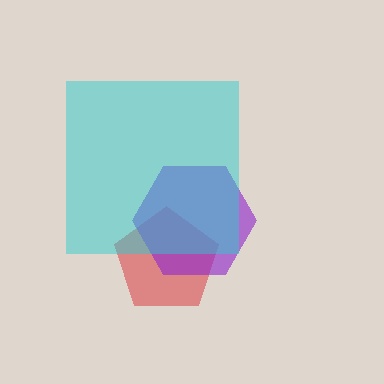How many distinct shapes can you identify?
There are 3 distinct shapes: a red pentagon, a purple hexagon, a cyan square.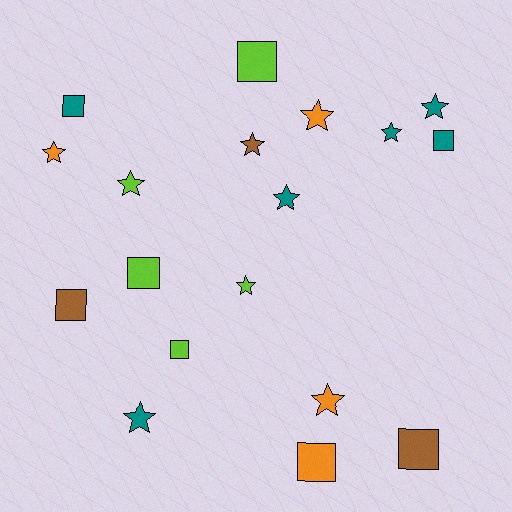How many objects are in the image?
There are 18 objects.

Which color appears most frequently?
Teal, with 6 objects.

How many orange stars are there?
There are 3 orange stars.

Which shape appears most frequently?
Star, with 10 objects.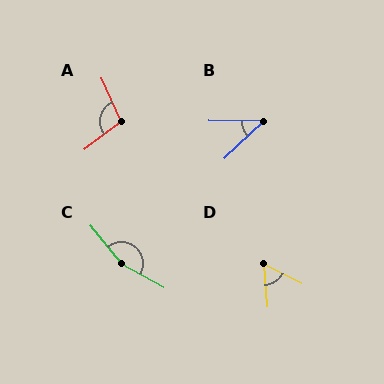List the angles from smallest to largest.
B (44°), D (59°), A (103°), C (159°).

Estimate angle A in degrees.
Approximately 103 degrees.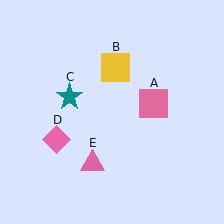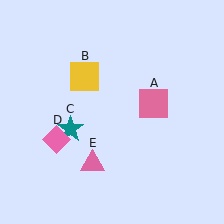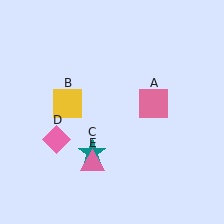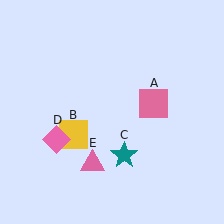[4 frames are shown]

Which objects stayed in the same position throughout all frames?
Pink square (object A) and pink diamond (object D) and pink triangle (object E) remained stationary.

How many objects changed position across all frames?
2 objects changed position: yellow square (object B), teal star (object C).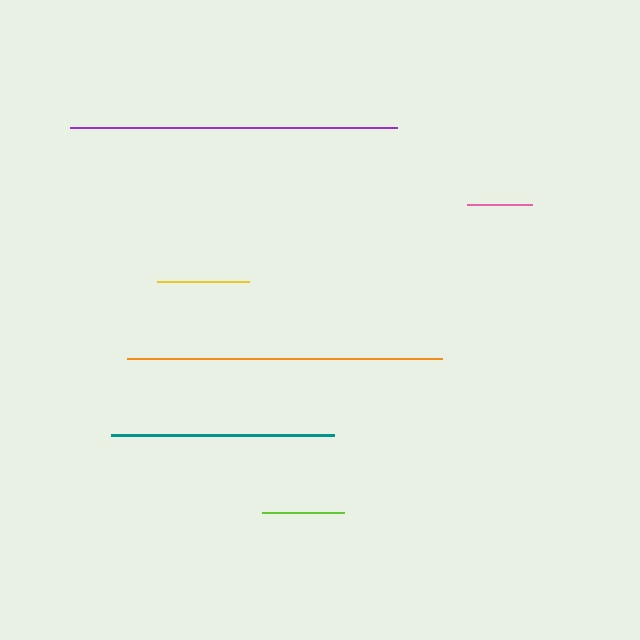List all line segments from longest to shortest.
From longest to shortest: purple, orange, teal, yellow, lime, pink.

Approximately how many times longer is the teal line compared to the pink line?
The teal line is approximately 3.4 times the length of the pink line.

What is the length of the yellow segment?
The yellow segment is approximately 92 pixels long.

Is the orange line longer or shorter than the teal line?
The orange line is longer than the teal line.